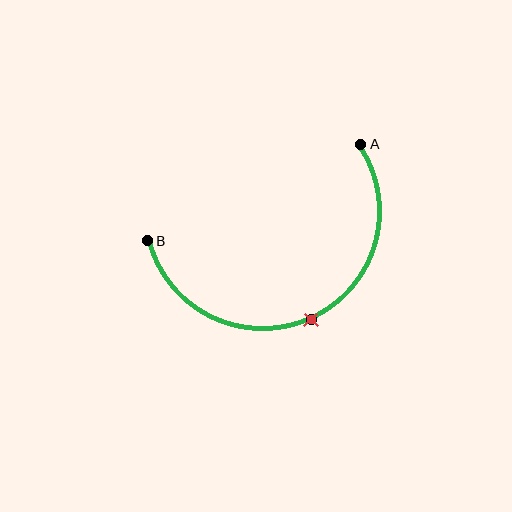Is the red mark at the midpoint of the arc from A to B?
Yes. The red mark lies on the arc at equal arc-length from both A and B — it is the arc midpoint.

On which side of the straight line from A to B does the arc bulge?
The arc bulges below the straight line connecting A and B.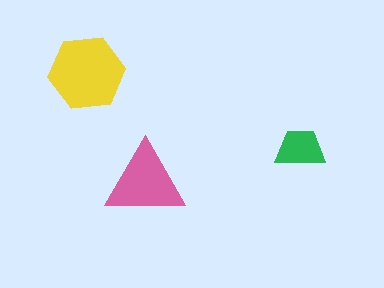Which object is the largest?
The yellow hexagon.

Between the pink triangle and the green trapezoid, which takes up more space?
The pink triangle.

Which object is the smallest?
The green trapezoid.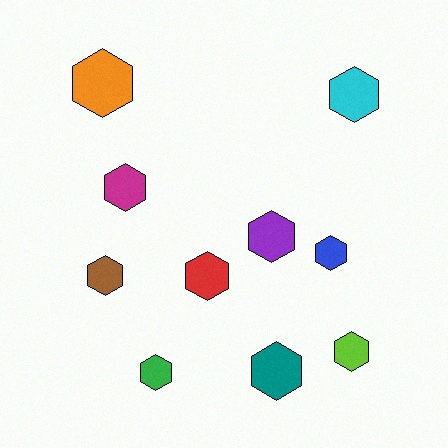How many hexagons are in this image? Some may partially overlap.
There are 10 hexagons.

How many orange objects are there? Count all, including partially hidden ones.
There is 1 orange object.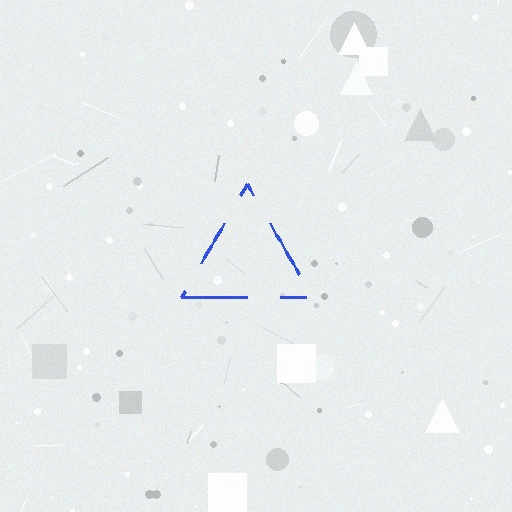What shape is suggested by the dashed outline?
The dashed outline suggests a triangle.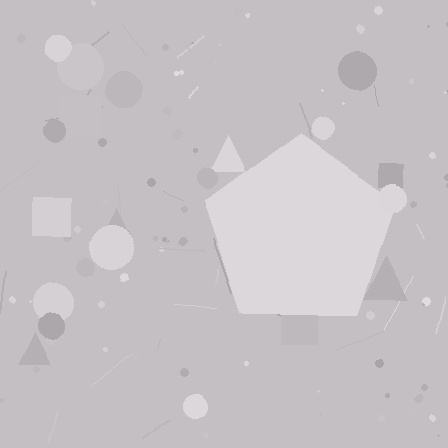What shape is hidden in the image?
A pentagon is hidden in the image.